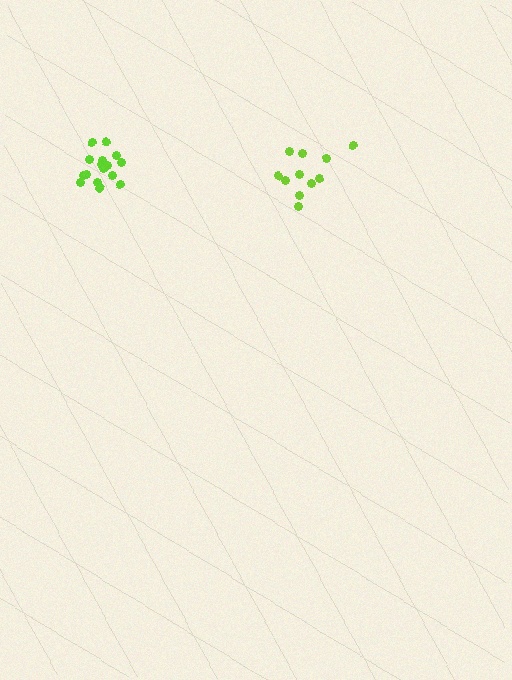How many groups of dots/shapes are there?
There are 2 groups.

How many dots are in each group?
Group 1: 11 dots, Group 2: 16 dots (27 total).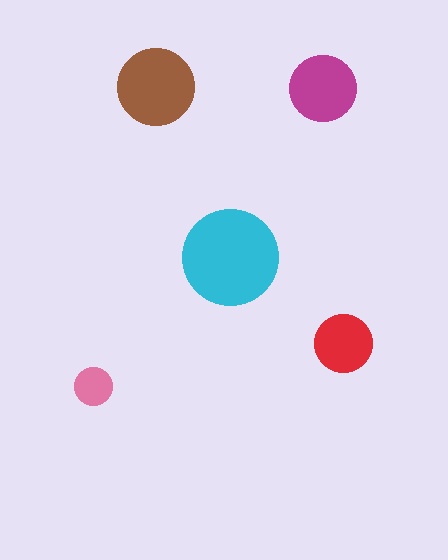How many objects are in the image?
There are 5 objects in the image.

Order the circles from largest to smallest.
the cyan one, the brown one, the magenta one, the red one, the pink one.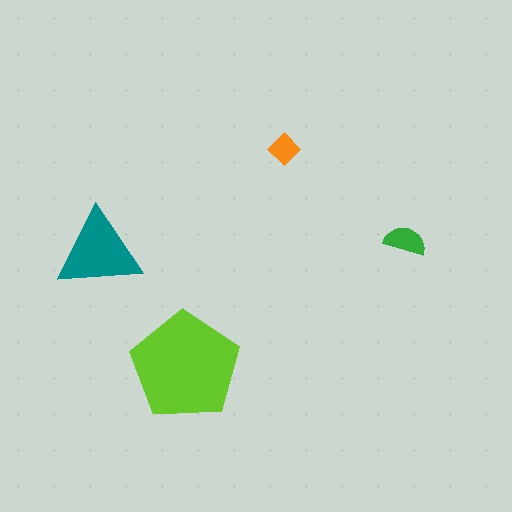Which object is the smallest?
The orange diamond.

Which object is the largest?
The lime pentagon.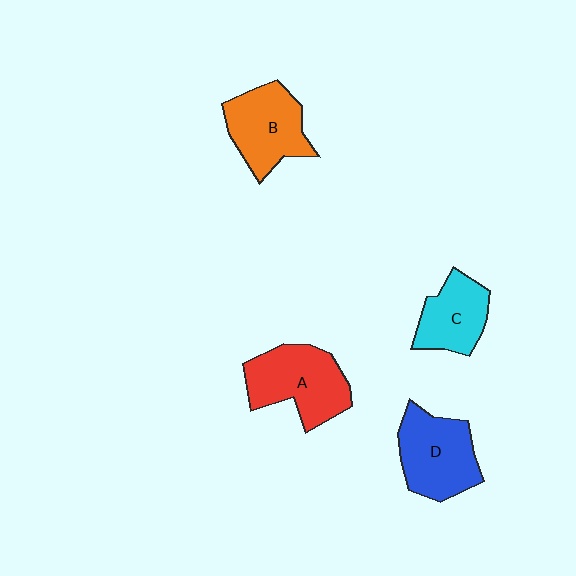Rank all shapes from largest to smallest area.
From largest to smallest: A (red), D (blue), B (orange), C (cyan).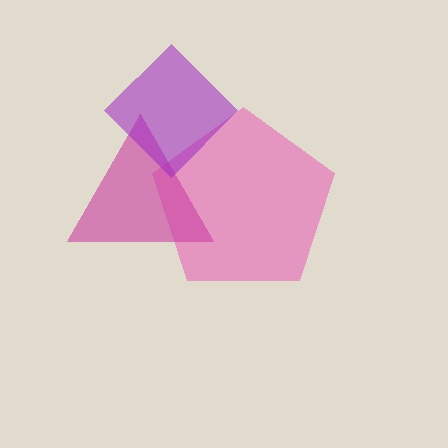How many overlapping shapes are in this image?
There are 3 overlapping shapes in the image.